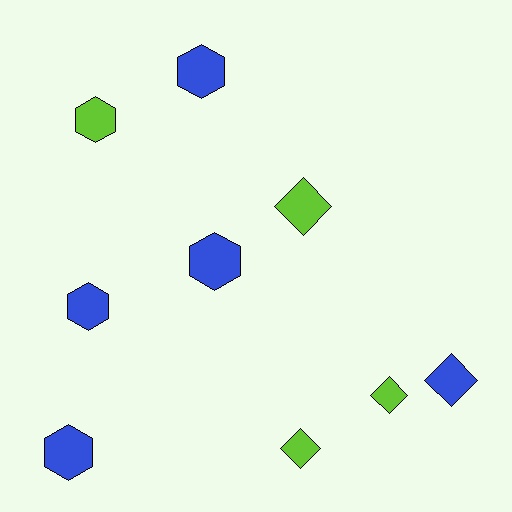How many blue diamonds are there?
There is 1 blue diamond.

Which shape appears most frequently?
Hexagon, with 5 objects.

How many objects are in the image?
There are 9 objects.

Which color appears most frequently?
Blue, with 5 objects.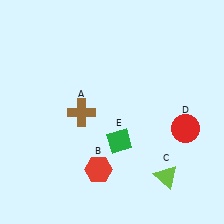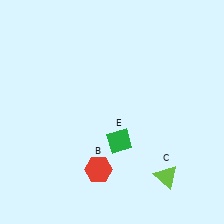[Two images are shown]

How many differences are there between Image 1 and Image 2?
There are 2 differences between the two images.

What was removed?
The red circle (D), the brown cross (A) were removed in Image 2.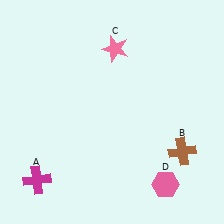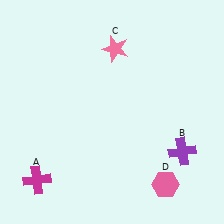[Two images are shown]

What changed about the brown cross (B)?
In Image 1, B is brown. In Image 2, it changed to purple.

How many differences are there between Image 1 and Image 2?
There is 1 difference between the two images.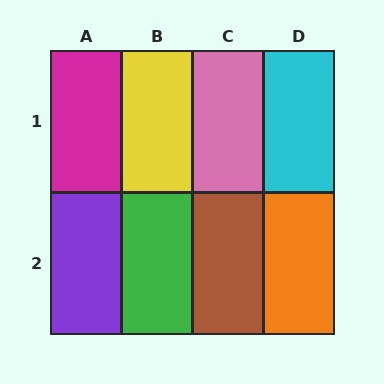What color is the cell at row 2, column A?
Purple.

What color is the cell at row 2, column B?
Green.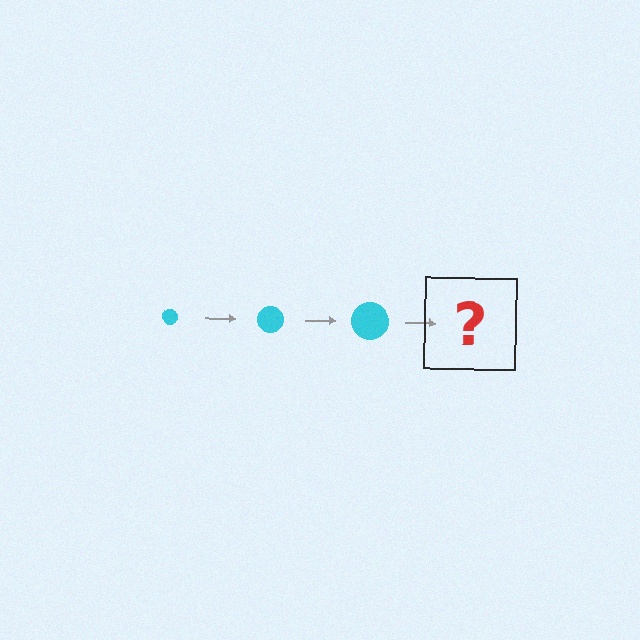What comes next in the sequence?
The next element should be a cyan circle, larger than the previous one.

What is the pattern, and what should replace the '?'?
The pattern is that the circle gets progressively larger each step. The '?' should be a cyan circle, larger than the previous one.